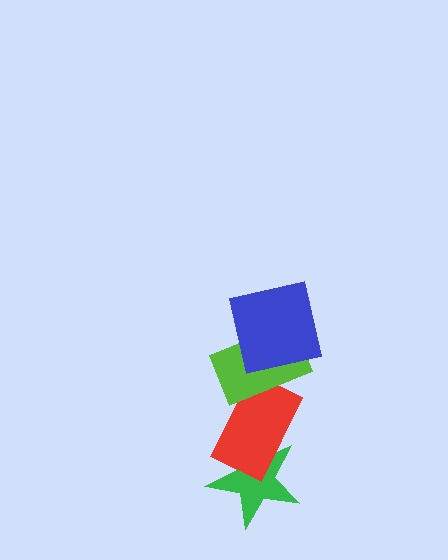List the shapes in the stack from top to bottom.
From top to bottom: the blue square, the lime rectangle, the red rectangle, the green star.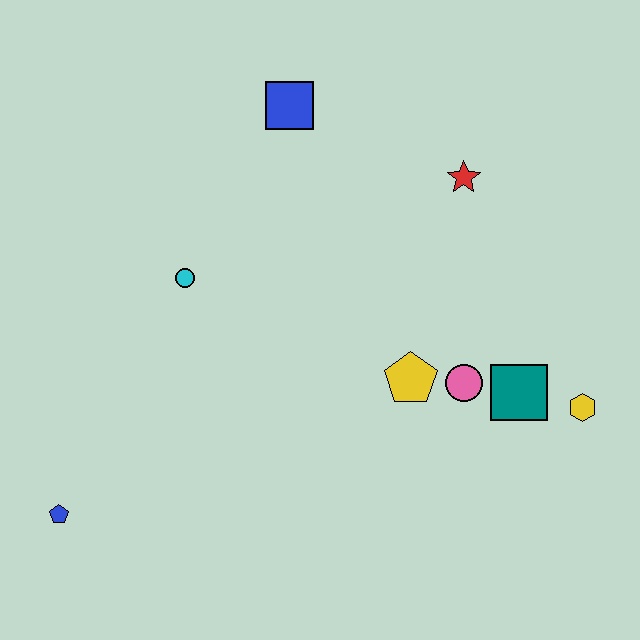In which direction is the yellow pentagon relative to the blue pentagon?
The yellow pentagon is to the right of the blue pentagon.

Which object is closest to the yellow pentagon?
The pink circle is closest to the yellow pentagon.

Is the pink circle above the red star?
No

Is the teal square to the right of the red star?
Yes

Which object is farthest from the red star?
The blue pentagon is farthest from the red star.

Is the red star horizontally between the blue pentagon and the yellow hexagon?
Yes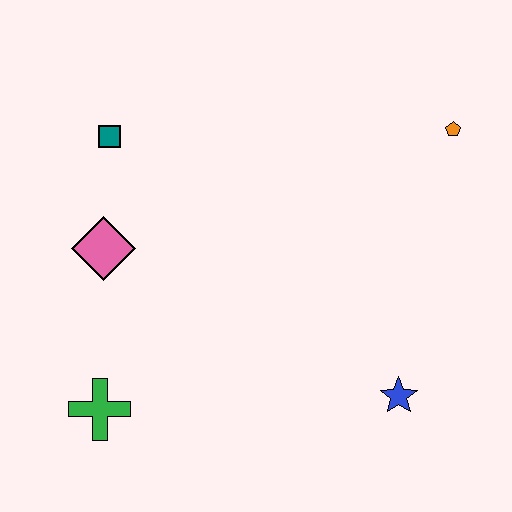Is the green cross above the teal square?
No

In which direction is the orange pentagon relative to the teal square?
The orange pentagon is to the right of the teal square.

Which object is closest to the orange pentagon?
The blue star is closest to the orange pentagon.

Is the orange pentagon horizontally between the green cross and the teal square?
No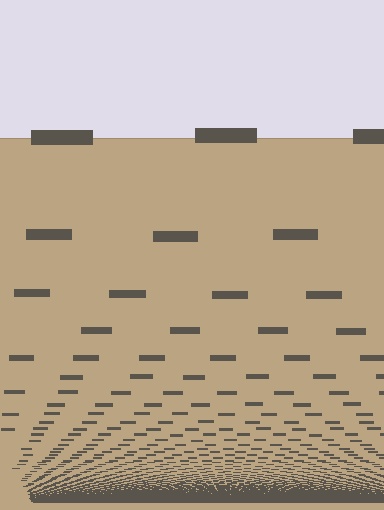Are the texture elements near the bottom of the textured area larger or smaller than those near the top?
Smaller. The gradient is inverted — elements near the bottom are smaller and denser.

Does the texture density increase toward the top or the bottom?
Density increases toward the bottom.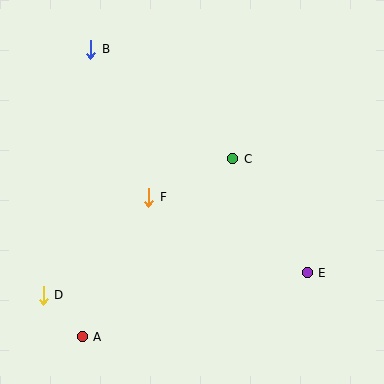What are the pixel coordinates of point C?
Point C is at (233, 159).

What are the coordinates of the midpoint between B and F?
The midpoint between B and F is at (120, 123).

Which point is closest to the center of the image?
Point F at (149, 197) is closest to the center.